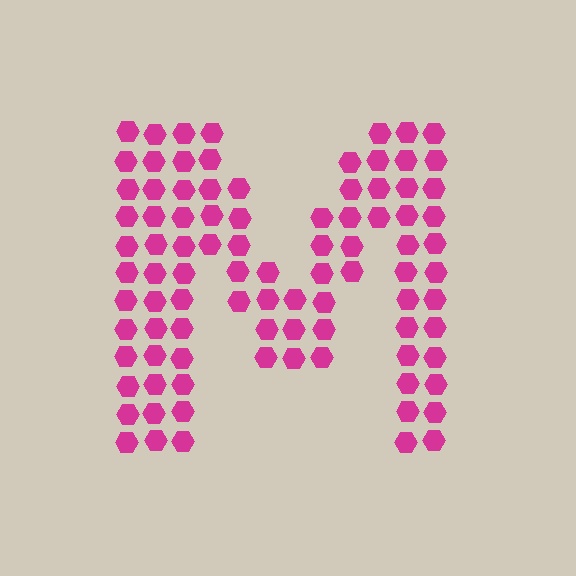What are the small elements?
The small elements are hexagons.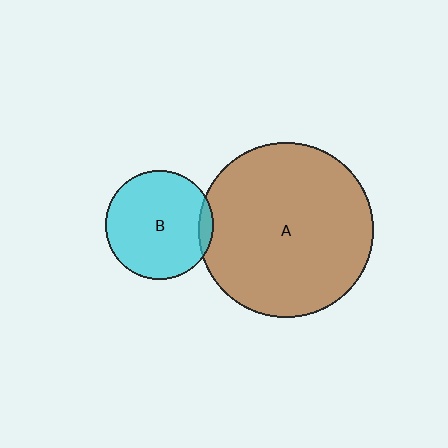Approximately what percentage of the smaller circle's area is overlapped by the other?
Approximately 5%.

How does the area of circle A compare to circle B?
Approximately 2.6 times.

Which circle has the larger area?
Circle A (brown).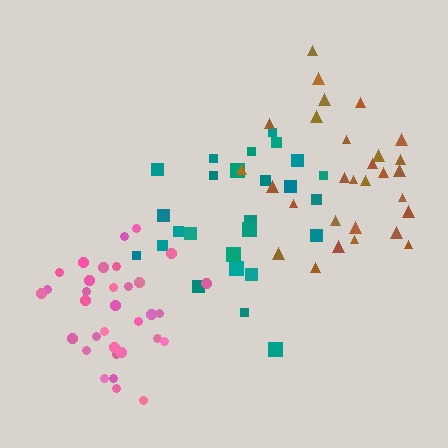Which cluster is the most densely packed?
Pink.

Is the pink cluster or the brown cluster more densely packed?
Pink.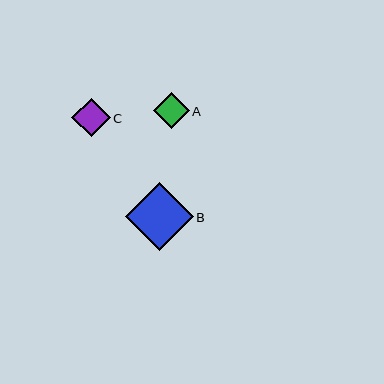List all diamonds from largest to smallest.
From largest to smallest: B, C, A.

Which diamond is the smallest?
Diamond A is the smallest with a size of approximately 36 pixels.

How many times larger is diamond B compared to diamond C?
Diamond B is approximately 1.8 times the size of diamond C.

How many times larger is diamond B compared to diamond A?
Diamond B is approximately 1.9 times the size of diamond A.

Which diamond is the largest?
Diamond B is the largest with a size of approximately 68 pixels.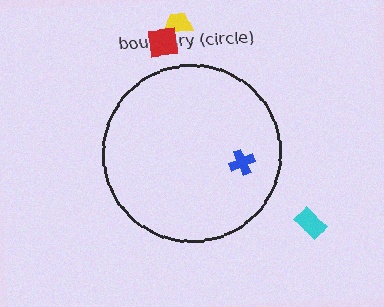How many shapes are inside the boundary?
1 inside, 3 outside.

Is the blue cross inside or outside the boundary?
Inside.